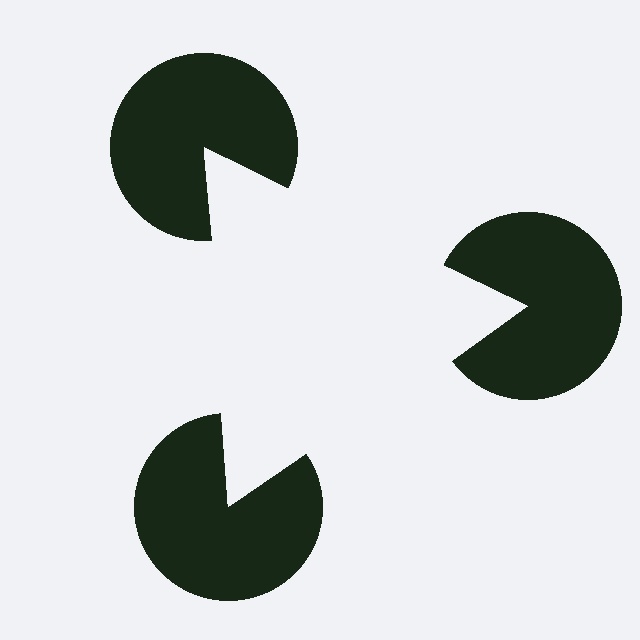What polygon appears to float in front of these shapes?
An illusory triangle — its edges are inferred from the aligned wedge cuts in the pac-man discs, not physically drawn.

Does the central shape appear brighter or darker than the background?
It typically appears slightly brighter than the background, even though no actual brightness change is drawn.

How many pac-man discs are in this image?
There are 3 — one at each vertex of the illusory triangle.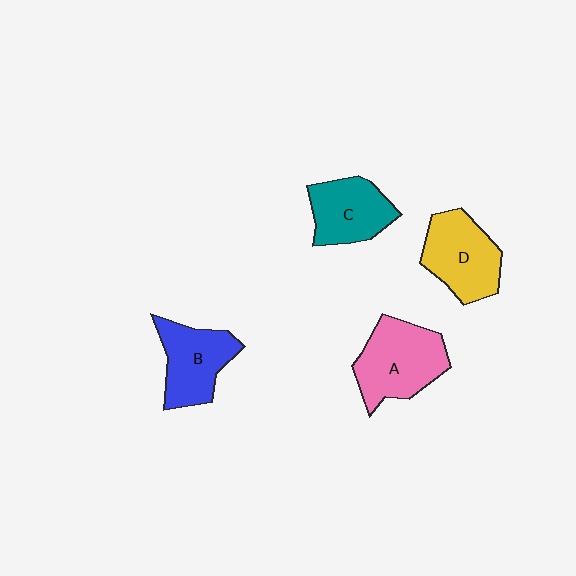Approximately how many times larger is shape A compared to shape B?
Approximately 1.2 times.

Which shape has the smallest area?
Shape C (teal).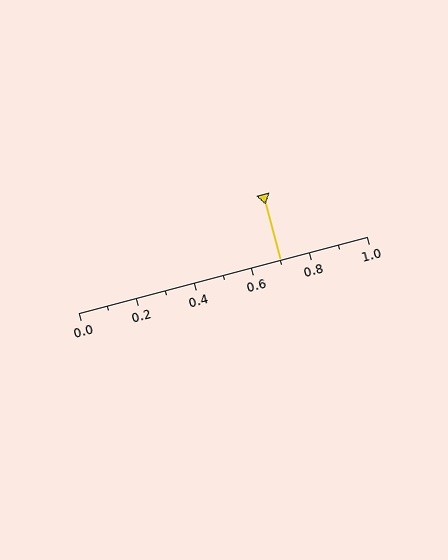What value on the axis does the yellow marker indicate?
The marker indicates approximately 0.7.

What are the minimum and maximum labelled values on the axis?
The axis runs from 0.0 to 1.0.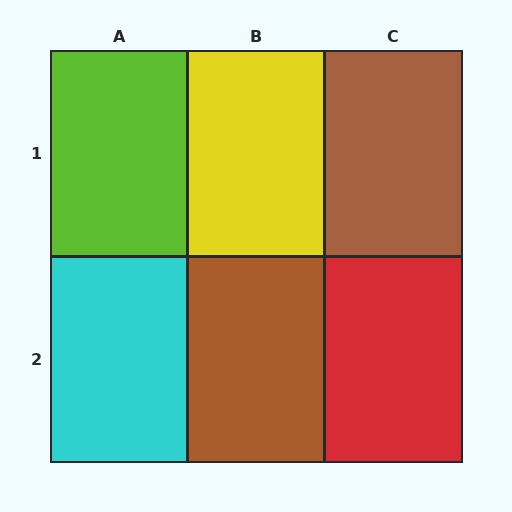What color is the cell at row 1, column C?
Brown.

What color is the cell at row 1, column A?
Lime.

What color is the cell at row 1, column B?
Yellow.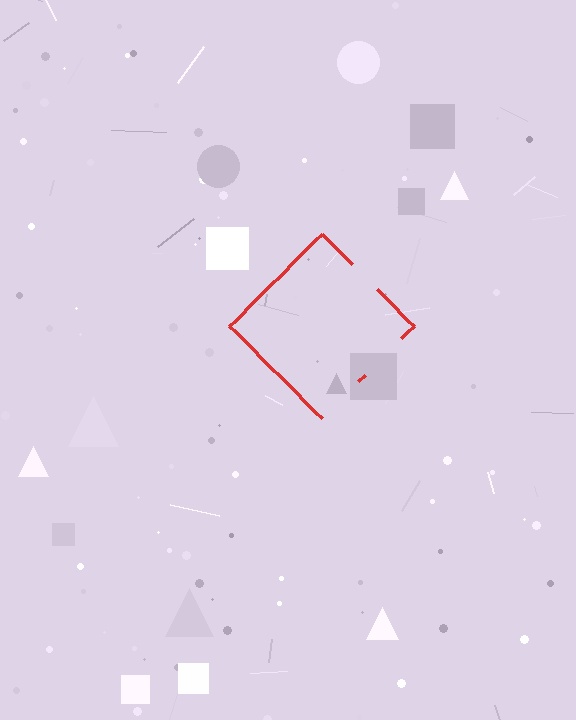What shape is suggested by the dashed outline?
The dashed outline suggests a diamond.